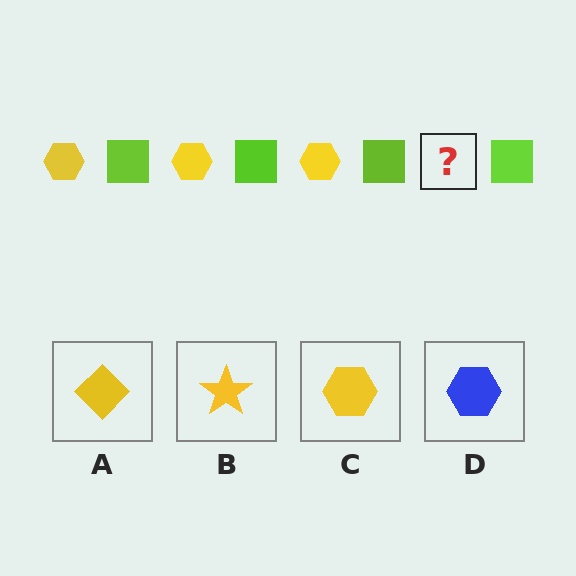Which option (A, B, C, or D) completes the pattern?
C.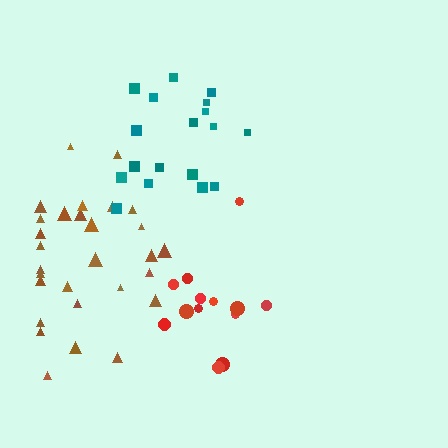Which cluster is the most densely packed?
Red.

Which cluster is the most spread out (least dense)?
Brown.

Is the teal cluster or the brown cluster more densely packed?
Teal.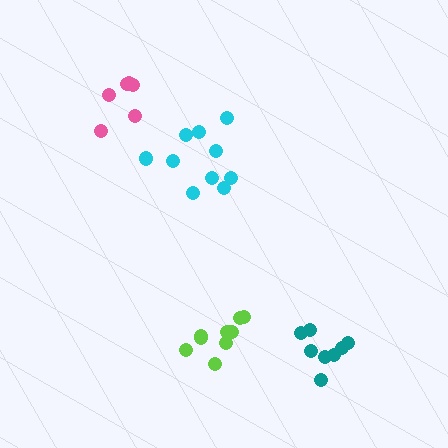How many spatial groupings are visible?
There are 4 spatial groupings.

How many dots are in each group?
Group 1: 6 dots, Group 2: 10 dots, Group 3: 9 dots, Group 4: 8 dots (33 total).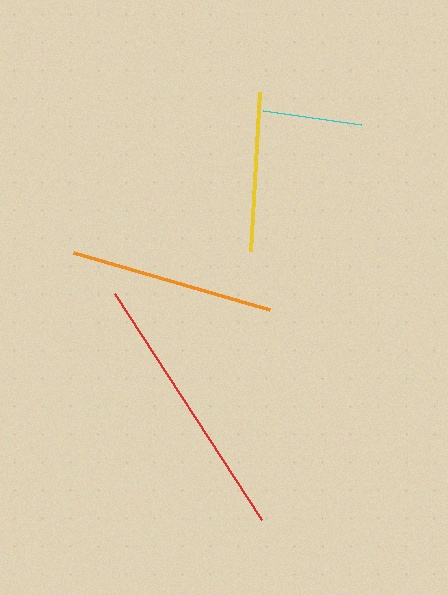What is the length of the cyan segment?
The cyan segment is approximately 98 pixels long.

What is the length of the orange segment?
The orange segment is approximately 205 pixels long.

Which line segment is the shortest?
The cyan line is the shortest at approximately 98 pixels.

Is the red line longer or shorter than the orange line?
The red line is longer than the orange line.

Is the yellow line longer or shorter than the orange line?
The orange line is longer than the yellow line.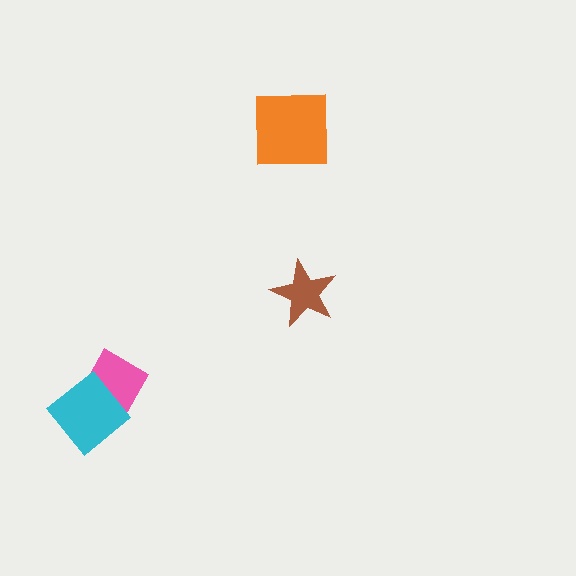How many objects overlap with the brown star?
0 objects overlap with the brown star.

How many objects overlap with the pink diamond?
1 object overlaps with the pink diamond.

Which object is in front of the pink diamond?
The cyan diamond is in front of the pink diamond.